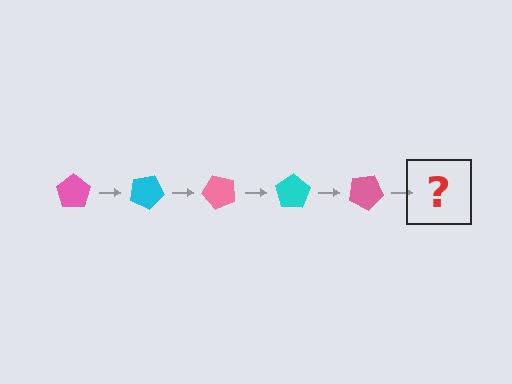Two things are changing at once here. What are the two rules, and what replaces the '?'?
The two rules are that it rotates 25 degrees each step and the color cycles through pink and cyan. The '?' should be a cyan pentagon, rotated 125 degrees from the start.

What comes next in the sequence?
The next element should be a cyan pentagon, rotated 125 degrees from the start.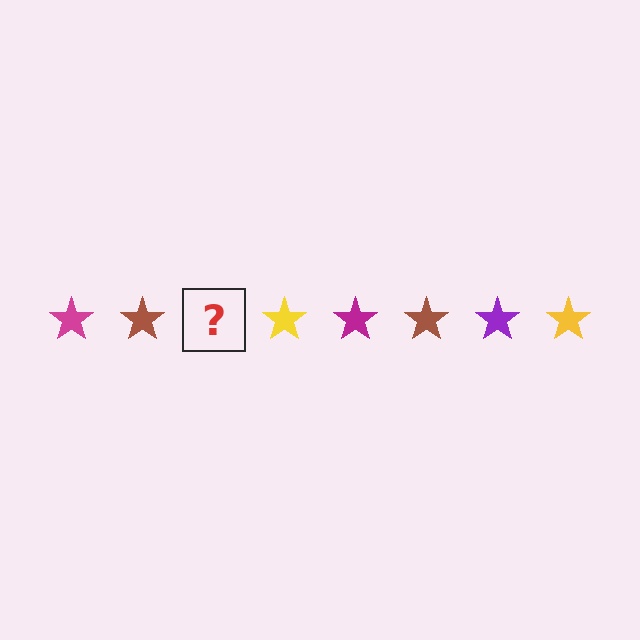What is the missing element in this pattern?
The missing element is a purple star.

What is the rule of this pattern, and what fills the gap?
The rule is that the pattern cycles through magenta, brown, purple, yellow stars. The gap should be filled with a purple star.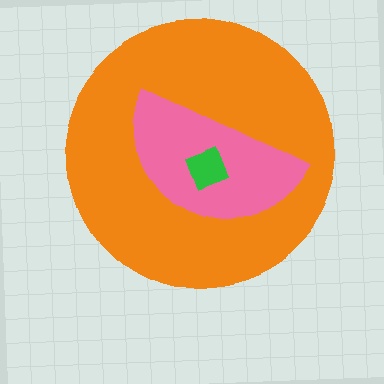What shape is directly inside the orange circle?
The pink semicircle.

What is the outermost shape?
The orange circle.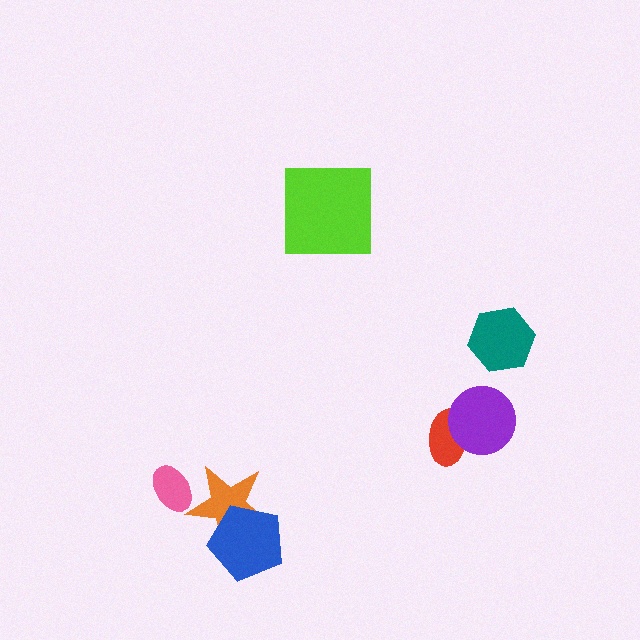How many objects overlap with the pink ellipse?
1 object overlaps with the pink ellipse.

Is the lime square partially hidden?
No, no other shape covers it.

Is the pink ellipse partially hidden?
Yes, it is partially covered by another shape.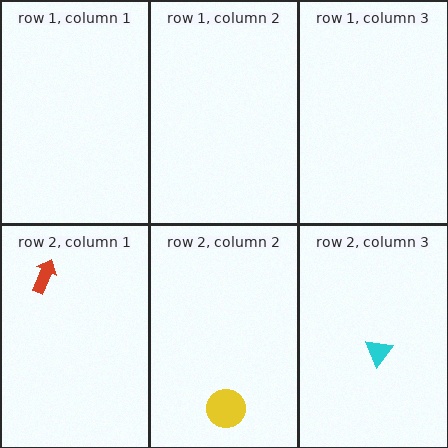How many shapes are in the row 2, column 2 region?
1.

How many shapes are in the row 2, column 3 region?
1.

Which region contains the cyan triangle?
The row 2, column 3 region.